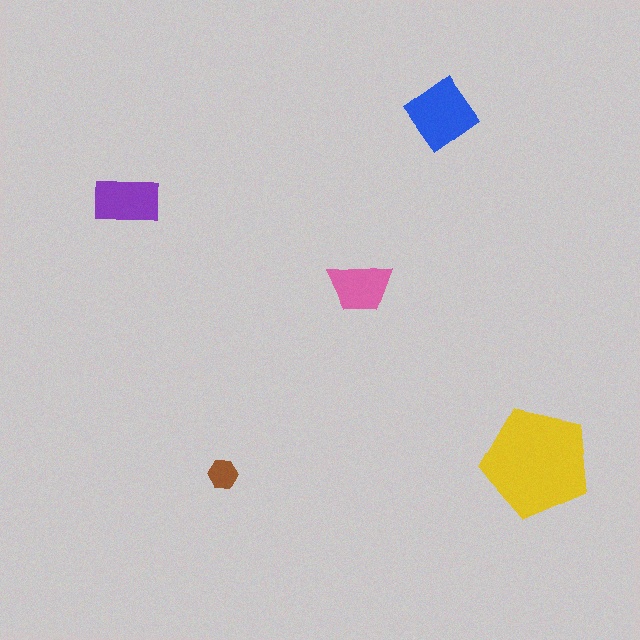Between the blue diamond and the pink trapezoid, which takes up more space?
The blue diamond.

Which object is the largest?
The yellow pentagon.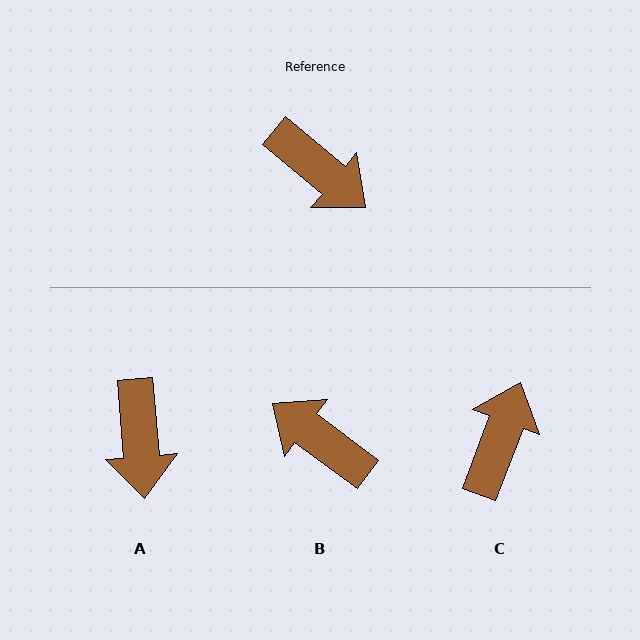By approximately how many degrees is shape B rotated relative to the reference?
Approximately 177 degrees clockwise.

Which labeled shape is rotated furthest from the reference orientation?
B, about 177 degrees away.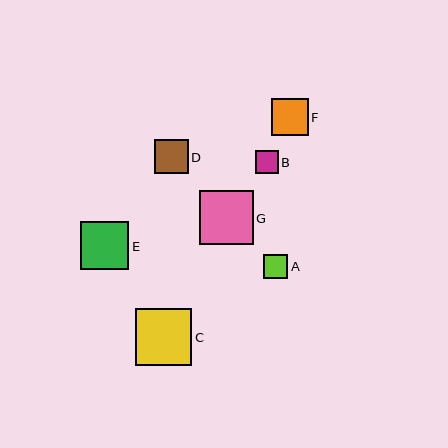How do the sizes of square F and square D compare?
Square F and square D are approximately the same size.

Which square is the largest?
Square C is the largest with a size of approximately 57 pixels.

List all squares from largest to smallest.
From largest to smallest: C, G, E, F, D, A, B.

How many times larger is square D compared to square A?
Square D is approximately 1.4 times the size of square A.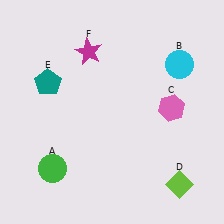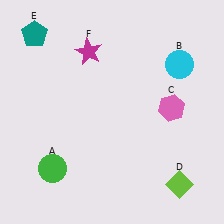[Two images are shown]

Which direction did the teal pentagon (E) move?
The teal pentagon (E) moved up.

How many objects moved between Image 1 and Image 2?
1 object moved between the two images.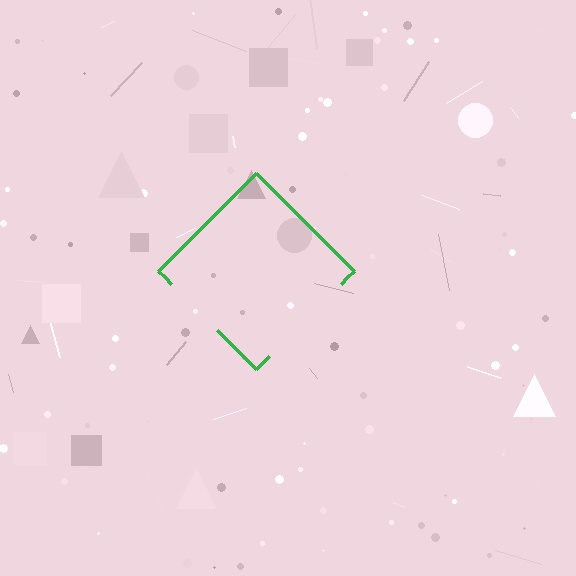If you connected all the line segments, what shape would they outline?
They would outline a diamond.